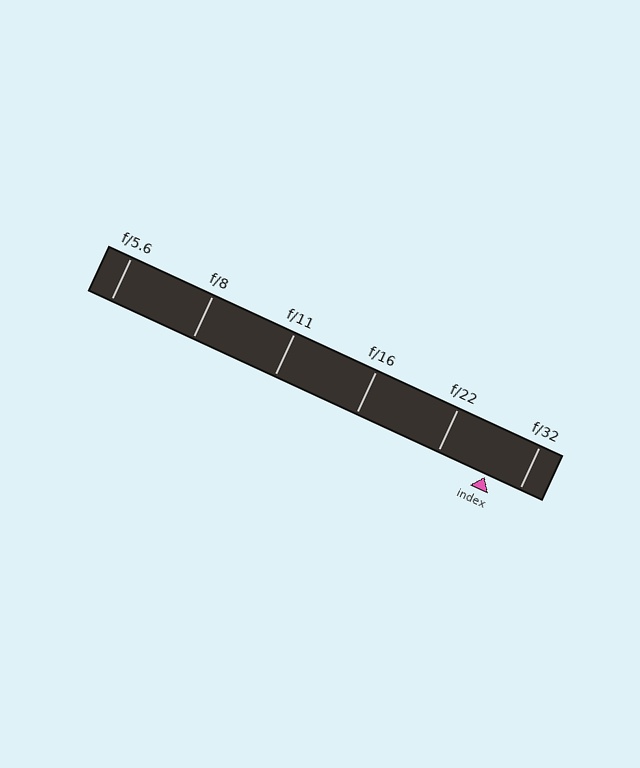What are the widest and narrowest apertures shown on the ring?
The widest aperture shown is f/5.6 and the narrowest is f/32.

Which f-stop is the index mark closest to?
The index mark is closest to f/32.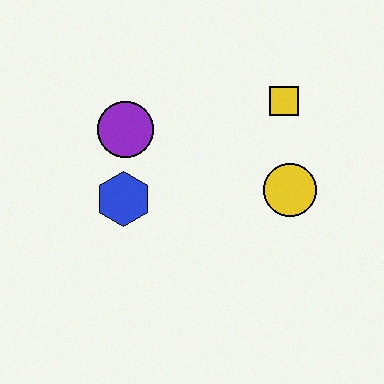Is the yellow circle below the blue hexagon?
No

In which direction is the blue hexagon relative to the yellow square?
The blue hexagon is to the left of the yellow square.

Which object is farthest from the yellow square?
The blue hexagon is farthest from the yellow square.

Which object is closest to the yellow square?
The yellow circle is closest to the yellow square.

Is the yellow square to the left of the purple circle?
No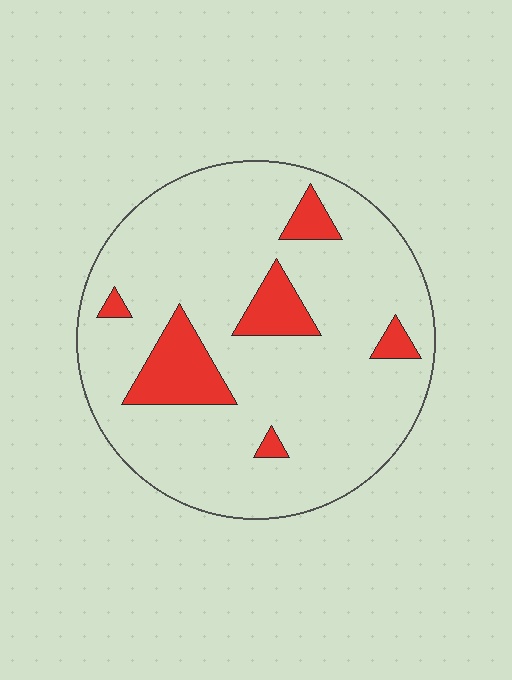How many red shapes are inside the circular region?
6.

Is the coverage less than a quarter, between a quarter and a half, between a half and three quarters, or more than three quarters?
Less than a quarter.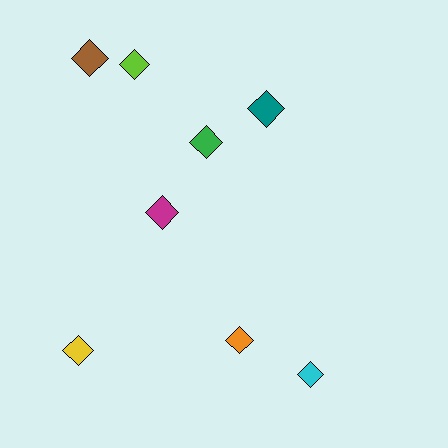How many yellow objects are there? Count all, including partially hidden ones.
There is 1 yellow object.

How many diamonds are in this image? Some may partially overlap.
There are 8 diamonds.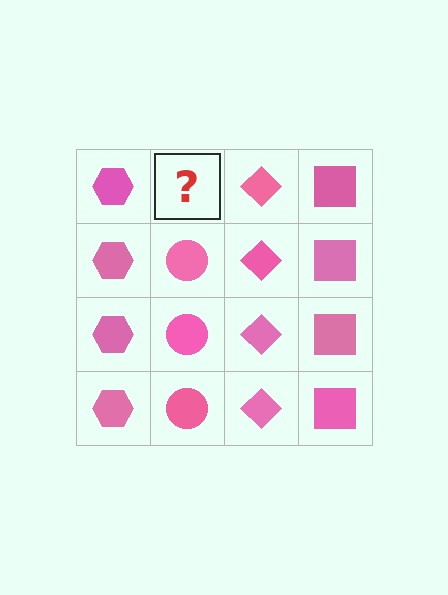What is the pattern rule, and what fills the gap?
The rule is that each column has a consistent shape. The gap should be filled with a pink circle.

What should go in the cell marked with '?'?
The missing cell should contain a pink circle.